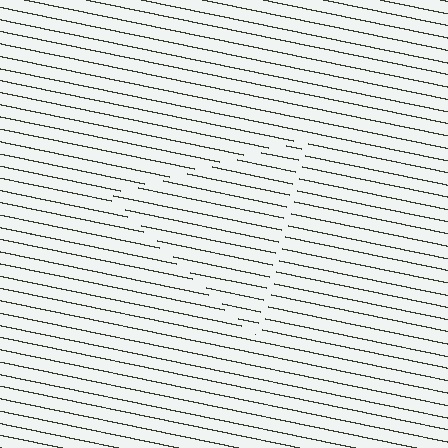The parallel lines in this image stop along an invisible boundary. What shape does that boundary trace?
An illusory triangle. The interior of the shape contains the same grating, shifted by half a period — the contour is defined by the phase discontinuity where line-ends from the inner and outer gratings abut.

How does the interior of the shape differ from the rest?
The interior of the shape contains the same grating, shifted by half a period — the contour is defined by the phase discontinuity where line-ends from the inner and outer gratings abut.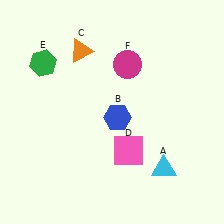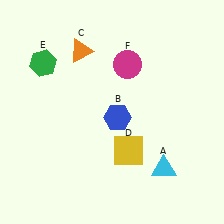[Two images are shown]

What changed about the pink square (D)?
In Image 1, D is pink. In Image 2, it changed to yellow.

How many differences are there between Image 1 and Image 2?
There is 1 difference between the two images.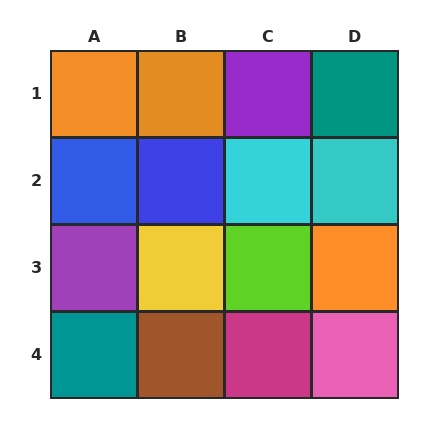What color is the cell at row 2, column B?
Blue.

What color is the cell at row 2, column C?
Cyan.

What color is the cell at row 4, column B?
Brown.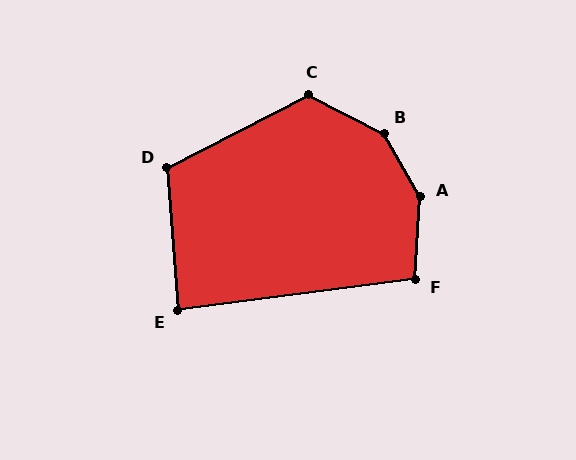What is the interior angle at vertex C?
Approximately 126 degrees (obtuse).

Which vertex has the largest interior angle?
A, at approximately 147 degrees.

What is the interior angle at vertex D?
Approximately 113 degrees (obtuse).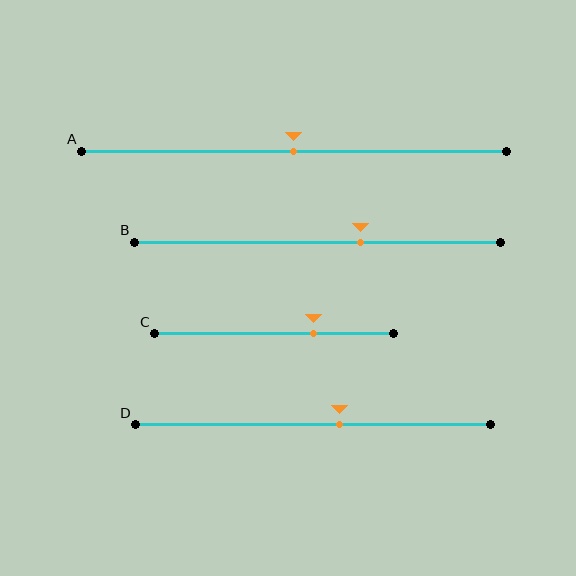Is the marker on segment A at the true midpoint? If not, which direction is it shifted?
Yes, the marker on segment A is at the true midpoint.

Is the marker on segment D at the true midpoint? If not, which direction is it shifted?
No, the marker on segment D is shifted to the right by about 7% of the segment length.